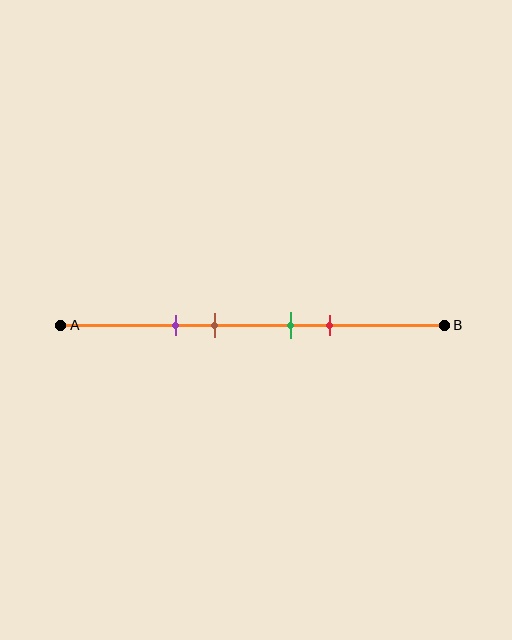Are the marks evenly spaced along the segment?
No, the marks are not evenly spaced.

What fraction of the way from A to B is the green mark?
The green mark is approximately 60% (0.6) of the way from A to B.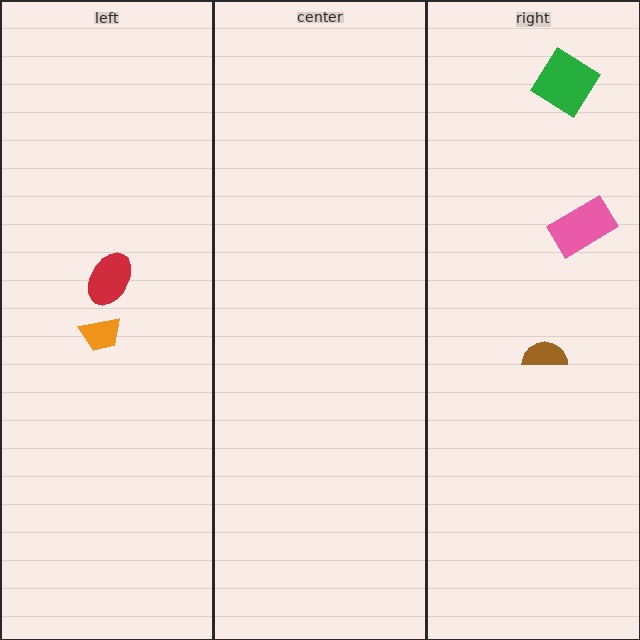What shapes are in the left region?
The orange trapezoid, the red ellipse.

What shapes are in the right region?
The pink rectangle, the green diamond, the brown semicircle.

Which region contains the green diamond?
The right region.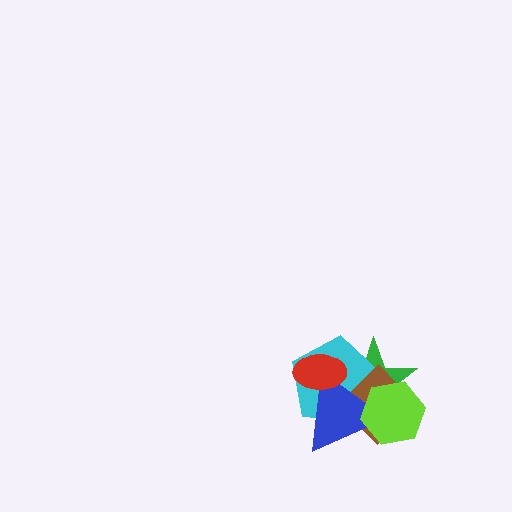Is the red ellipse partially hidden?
No, no other shape covers it.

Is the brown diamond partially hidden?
Yes, it is partially covered by another shape.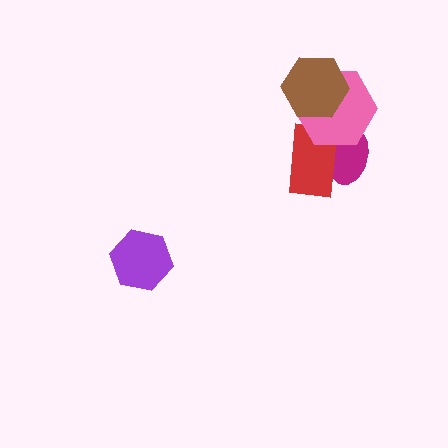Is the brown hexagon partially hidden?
No, no other shape covers it.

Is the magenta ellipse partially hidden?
Yes, it is partially covered by another shape.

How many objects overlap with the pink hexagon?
3 objects overlap with the pink hexagon.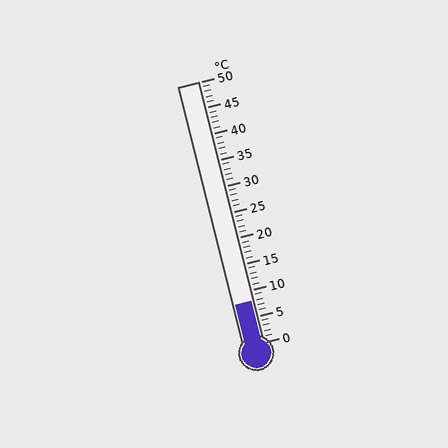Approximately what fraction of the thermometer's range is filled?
The thermometer is filled to approximately 15% of its range.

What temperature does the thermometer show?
The thermometer shows approximately 8°C.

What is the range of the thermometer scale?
The thermometer scale ranges from 0°C to 50°C.